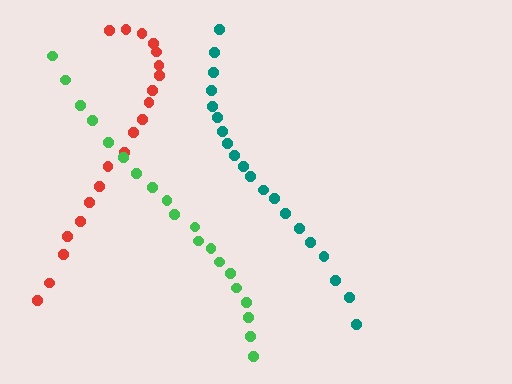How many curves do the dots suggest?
There are 3 distinct paths.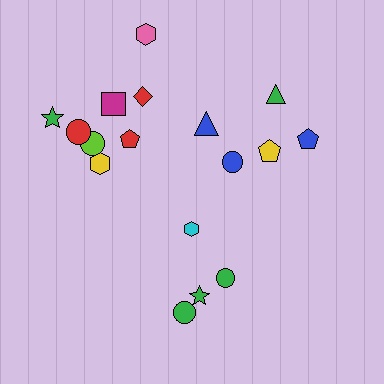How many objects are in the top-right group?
There are 5 objects.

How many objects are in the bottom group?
There are 4 objects.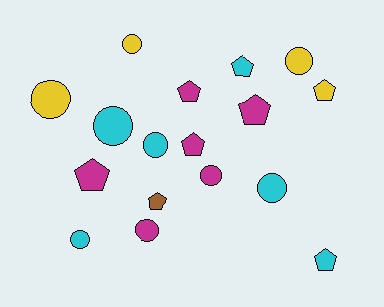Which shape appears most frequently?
Circle, with 9 objects.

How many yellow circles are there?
There are 3 yellow circles.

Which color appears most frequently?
Cyan, with 6 objects.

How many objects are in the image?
There are 17 objects.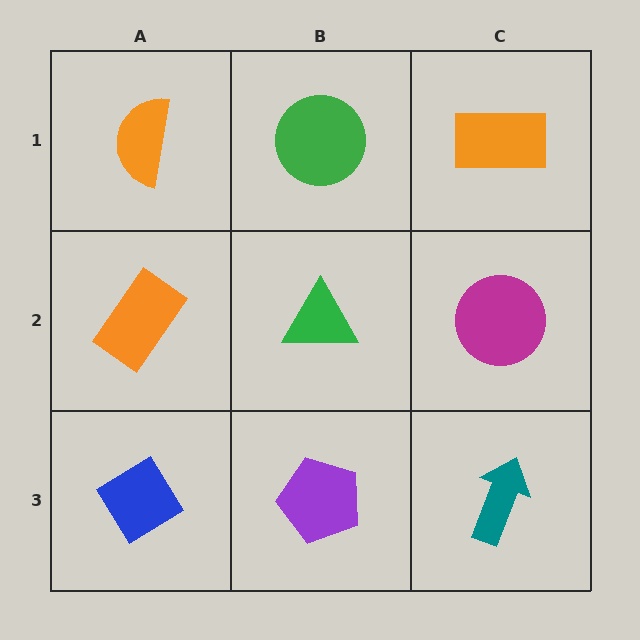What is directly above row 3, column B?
A green triangle.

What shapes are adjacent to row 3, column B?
A green triangle (row 2, column B), a blue diamond (row 3, column A), a teal arrow (row 3, column C).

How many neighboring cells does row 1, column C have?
2.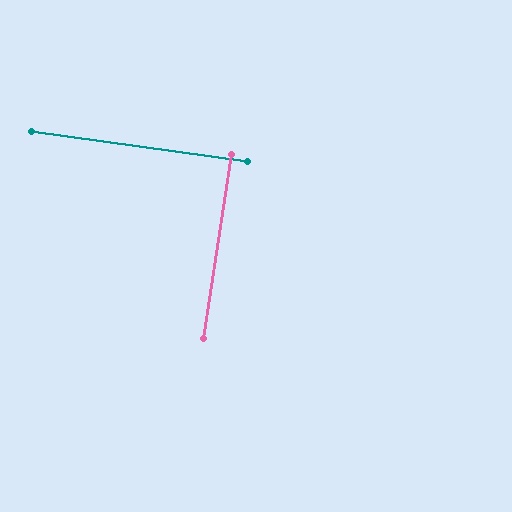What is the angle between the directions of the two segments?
Approximately 89 degrees.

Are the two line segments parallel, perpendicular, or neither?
Perpendicular — they meet at approximately 89°.